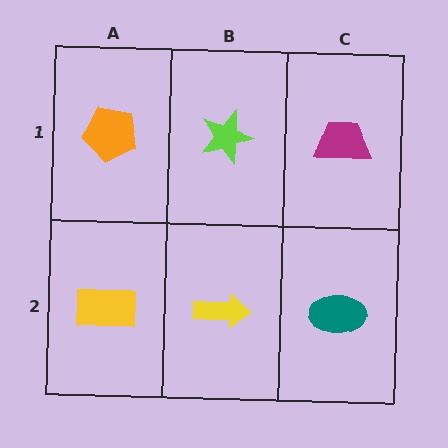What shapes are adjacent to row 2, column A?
An orange pentagon (row 1, column A), a yellow arrow (row 2, column B).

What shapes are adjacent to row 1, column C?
A teal ellipse (row 2, column C), a lime star (row 1, column B).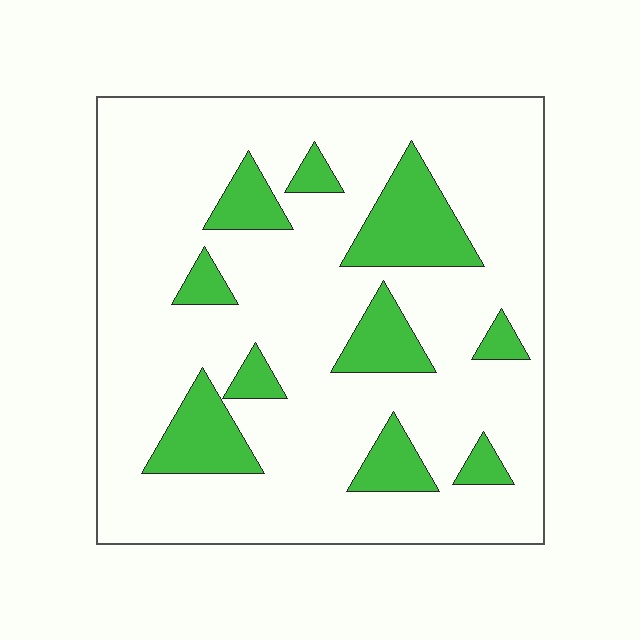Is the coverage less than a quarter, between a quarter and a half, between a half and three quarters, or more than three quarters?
Less than a quarter.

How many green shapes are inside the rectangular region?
10.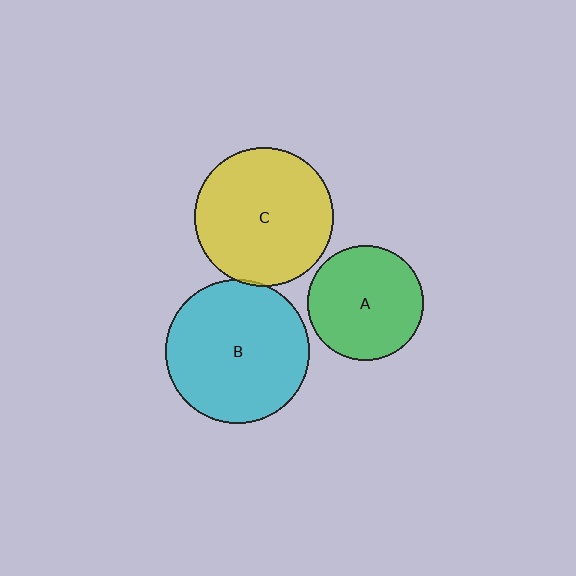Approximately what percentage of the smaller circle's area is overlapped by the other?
Approximately 5%.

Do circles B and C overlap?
Yes.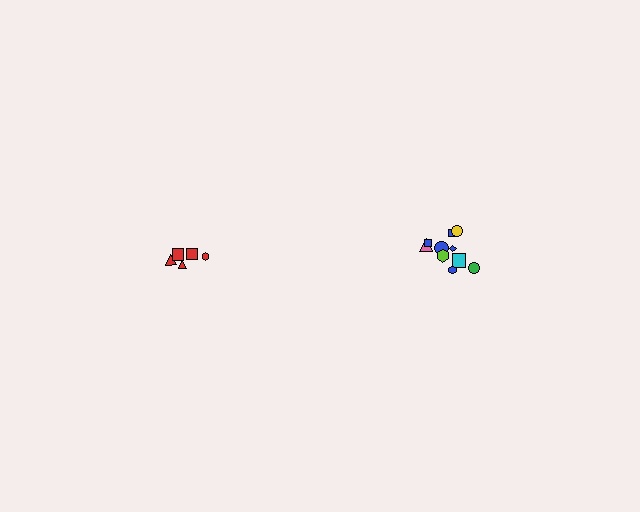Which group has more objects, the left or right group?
The right group.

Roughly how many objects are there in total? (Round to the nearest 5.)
Roughly 15 objects in total.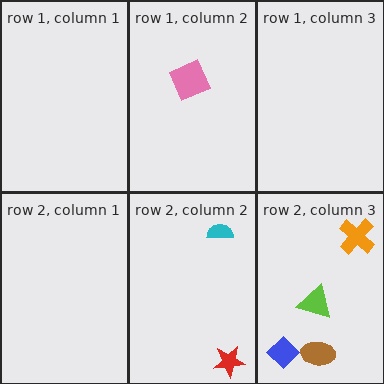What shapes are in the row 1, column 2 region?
The pink square.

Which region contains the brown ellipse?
The row 2, column 3 region.